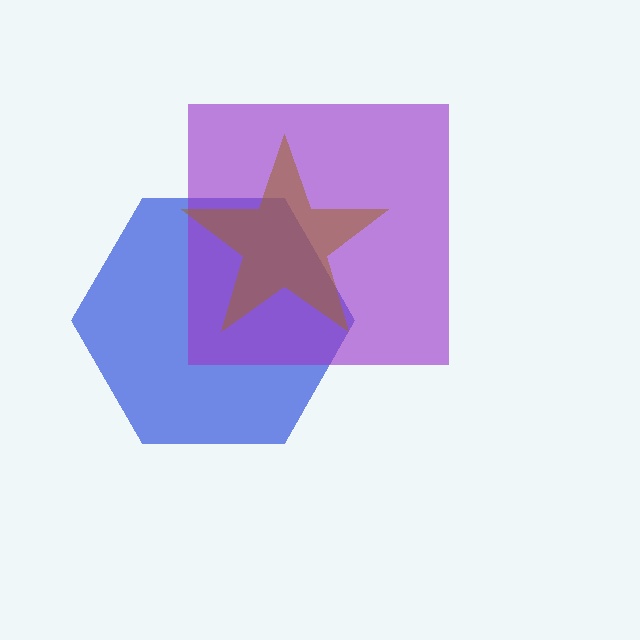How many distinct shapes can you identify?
There are 3 distinct shapes: a blue hexagon, a purple square, a brown star.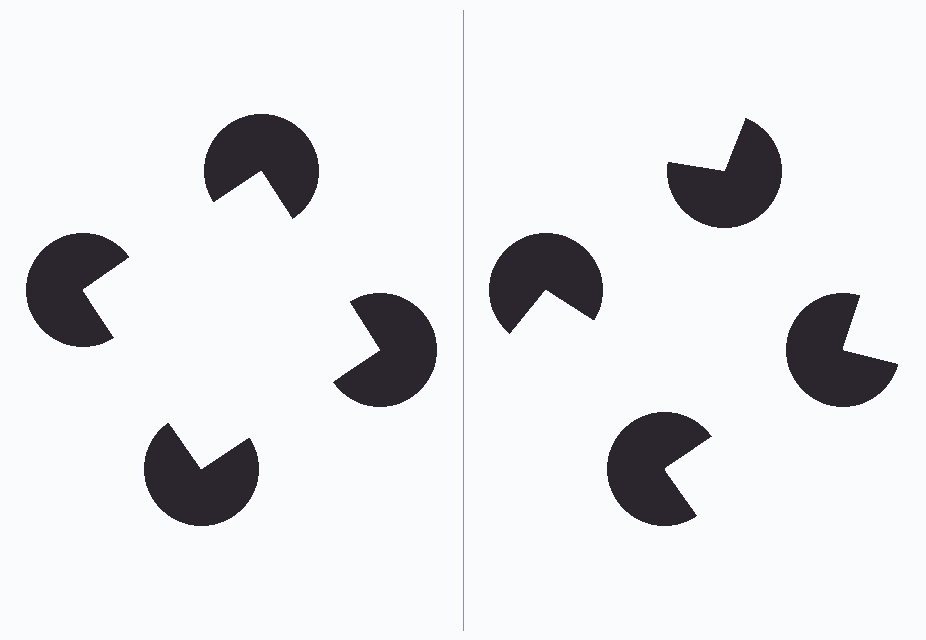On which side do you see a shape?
An illusory square appears on the left side. On the right side the wedge cuts are rotated, so no coherent shape forms.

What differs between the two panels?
The pac-man discs are positioned identically on both sides; only the wedge orientations differ. On the left they align to a square; on the right they are misaligned.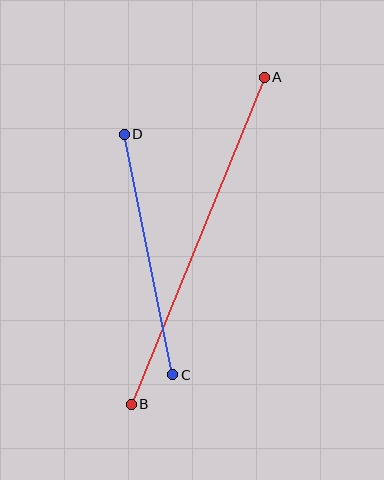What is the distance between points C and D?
The distance is approximately 245 pixels.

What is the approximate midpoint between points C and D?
The midpoint is at approximately (148, 255) pixels.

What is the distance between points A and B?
The distance is approximately 353 pixels.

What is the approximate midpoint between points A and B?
The midpoint is at approximately (198, 241) pixels.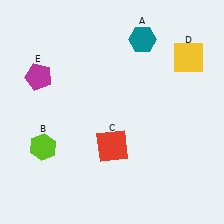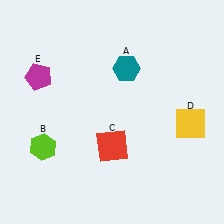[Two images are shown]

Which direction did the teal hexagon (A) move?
The teal hexagon (A) moved down.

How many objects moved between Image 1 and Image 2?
2 objects moved between the two images.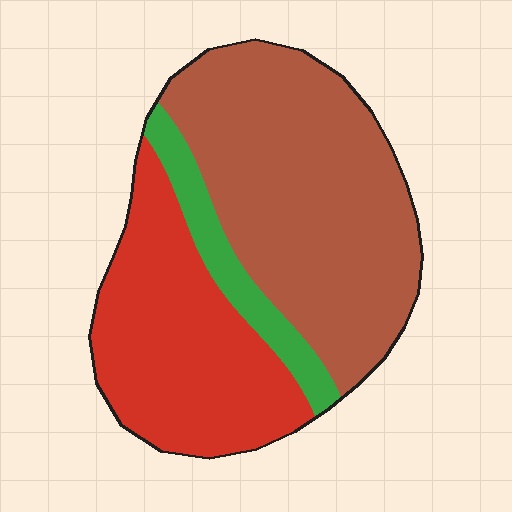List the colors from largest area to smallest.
From largest to smallest: brown, red, green.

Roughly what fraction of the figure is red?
Red covers about 35% of the figure.